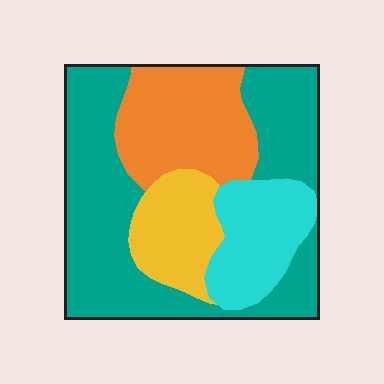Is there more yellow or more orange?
Orange.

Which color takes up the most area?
Teal, at roughly 50%.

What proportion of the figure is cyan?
Cyan takes up about one sixth (1/6) of the figure.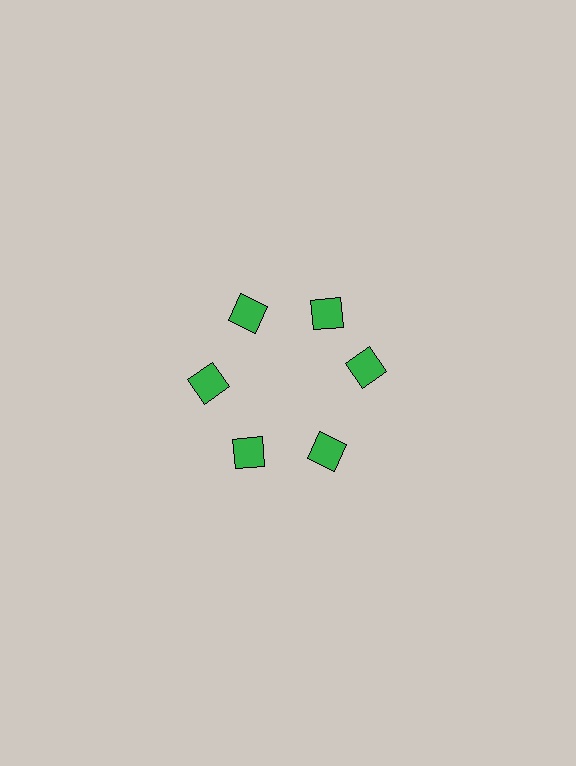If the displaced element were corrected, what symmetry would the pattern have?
It would have 6-fold rotational symmetry — the pattern would map onto itself every 60 degrees.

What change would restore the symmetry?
The symmetry would be restored by rotating it back into even spacing with its neighbors so that all 6 squares sit at equal angles and equal distance from the center.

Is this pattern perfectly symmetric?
No. The 6 green squares are arranged in a ring, but one element near the 3 o'clock position is rotated out of alignment along the ring, breaking the 6-fold rotational symmetry.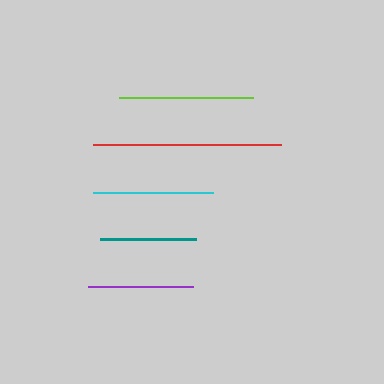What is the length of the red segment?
The red segment is approximately 188 pixels long.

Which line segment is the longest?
The red line is the longest at approximately 188 pixels.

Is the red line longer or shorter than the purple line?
The red line is longer than the purple line.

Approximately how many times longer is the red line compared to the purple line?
The red line is approximately 1.8 times the length of the purple line.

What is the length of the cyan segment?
The cyan segment is approximately 120 pixels long.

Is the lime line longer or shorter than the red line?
The red line is longer than the lime line.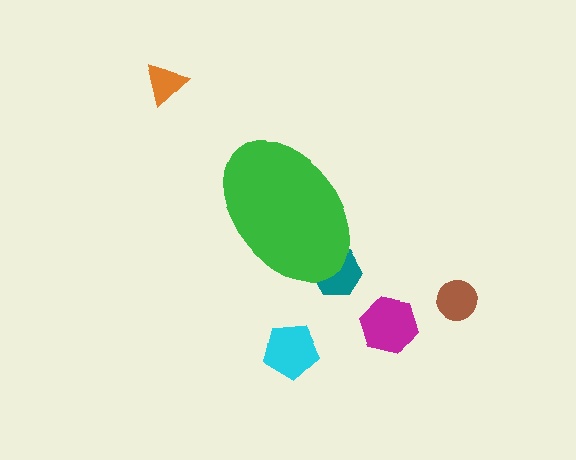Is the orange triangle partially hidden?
No, the orange triangle is fully visible.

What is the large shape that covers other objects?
A green ellipse.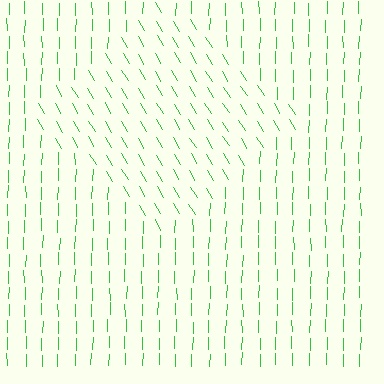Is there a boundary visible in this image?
Yes, there is a texture boundary formed by a change in line orientation.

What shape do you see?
I see a diamond.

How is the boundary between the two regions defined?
The boundary is defined purely by a change in line orientation (approximately 32 degrees difference). All lines are the same color and thickness.